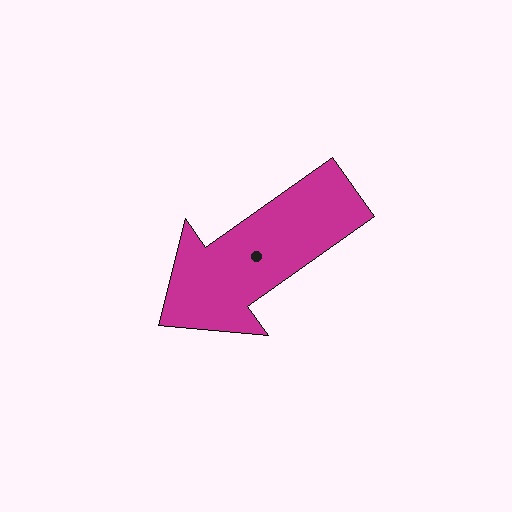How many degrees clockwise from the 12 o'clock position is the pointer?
Approximately 235 degrees.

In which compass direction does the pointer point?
Southwest.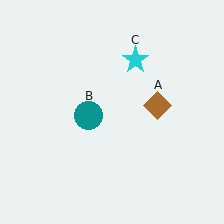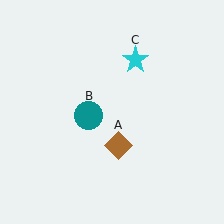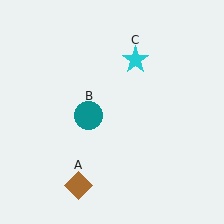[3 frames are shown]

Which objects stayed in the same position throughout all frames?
Teal circle (object B) and cyan star (object C) remained stationary.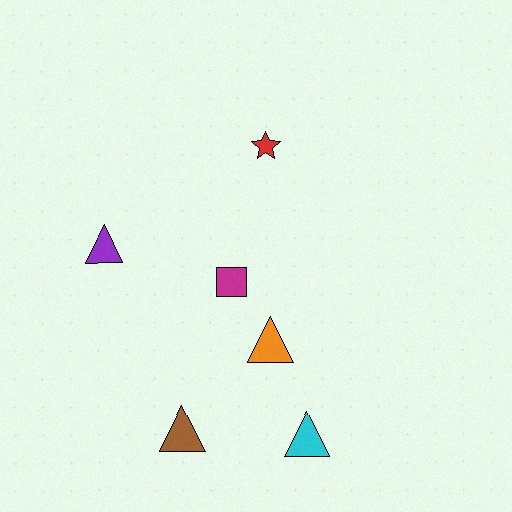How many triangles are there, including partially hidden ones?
There are 4 triangles.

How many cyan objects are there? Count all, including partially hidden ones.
There is 1 cyan object.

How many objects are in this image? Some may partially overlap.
There are 6 objects.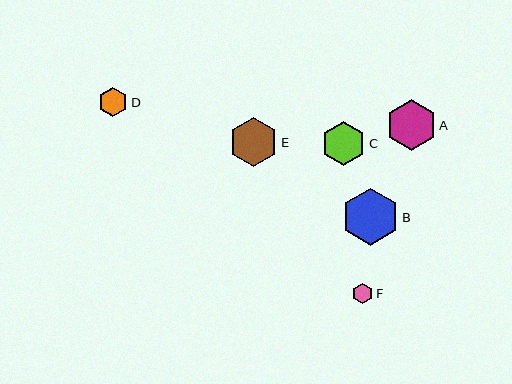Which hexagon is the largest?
Hexagon B is the largest with a size of approximately 57 pixels.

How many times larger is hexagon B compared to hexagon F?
Hexagon B is approximately 2.8 times the size of hexagon F.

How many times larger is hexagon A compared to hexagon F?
Hexagon A is approximately 2.5 times the size of hexagon F.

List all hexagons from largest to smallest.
From largest to smallest: B, A, E, C, D, F.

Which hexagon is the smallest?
Hexagon F is the smallest with a size of approximately 20 pixels.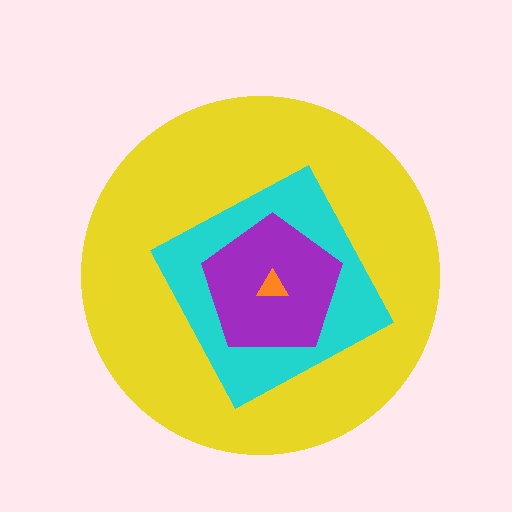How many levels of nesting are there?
4.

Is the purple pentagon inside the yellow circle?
Yes.